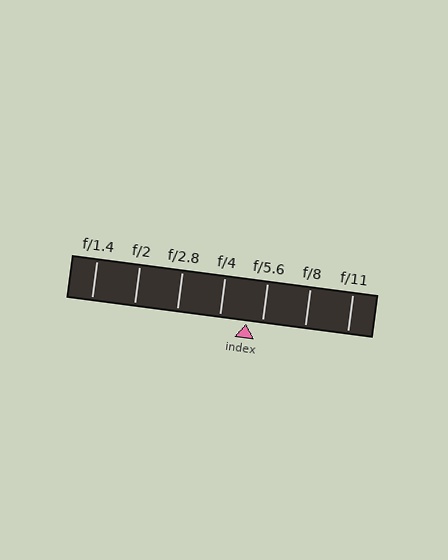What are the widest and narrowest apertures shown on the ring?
The widest aperture shown is f/1.4 and the narrowest is f/11.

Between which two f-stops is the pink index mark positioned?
The index mark is between f/4 and f/5.6.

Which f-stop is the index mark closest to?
The index mark is closest to f/5.6.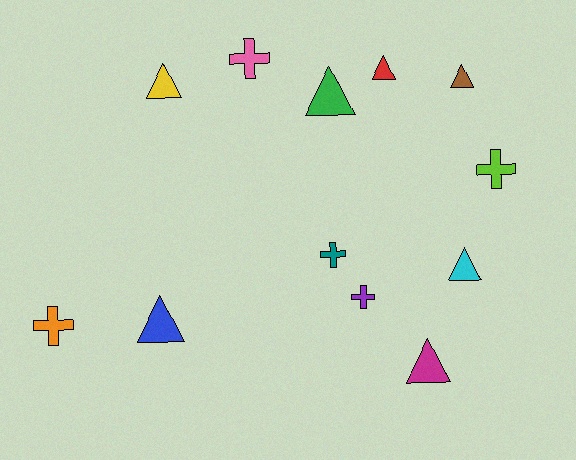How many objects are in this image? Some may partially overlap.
There are 12 objects.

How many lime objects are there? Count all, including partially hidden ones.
There is 1 lime object.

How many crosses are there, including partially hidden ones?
There are 5 crosses.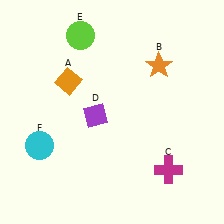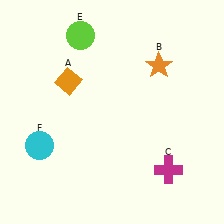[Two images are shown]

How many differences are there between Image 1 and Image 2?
There is 1 difference between the two images.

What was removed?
The purple diamond (D) was removed in Image 2.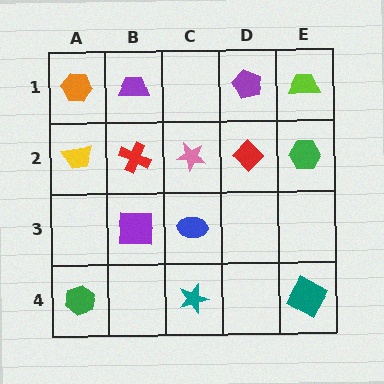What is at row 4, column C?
A teal star.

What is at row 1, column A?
An orange hexagon.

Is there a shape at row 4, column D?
No, that cell is empty.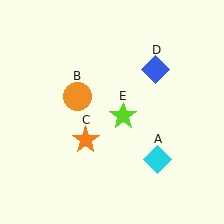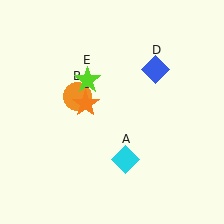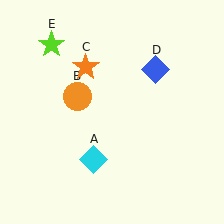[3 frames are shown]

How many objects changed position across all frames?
3 objects changed position: cyan diamond (object A), orange star (object C), lime star (object E).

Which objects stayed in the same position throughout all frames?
Orange circle (object B) and blue diamond (object D) remained stationary.